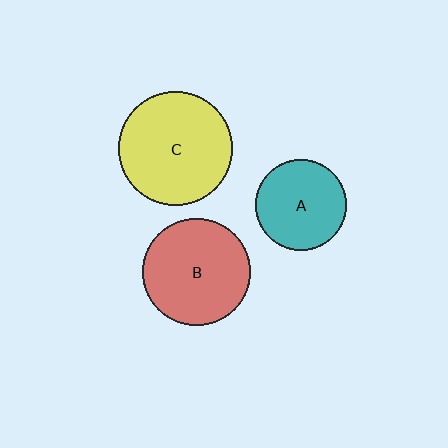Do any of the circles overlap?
No, none of the circles overlap.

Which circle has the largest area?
Circle C (yellow).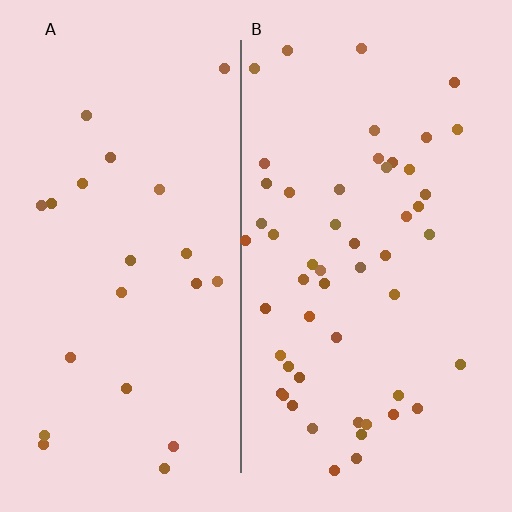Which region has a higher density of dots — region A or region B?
B (the right).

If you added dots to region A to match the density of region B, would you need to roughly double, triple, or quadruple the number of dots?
Approximately double.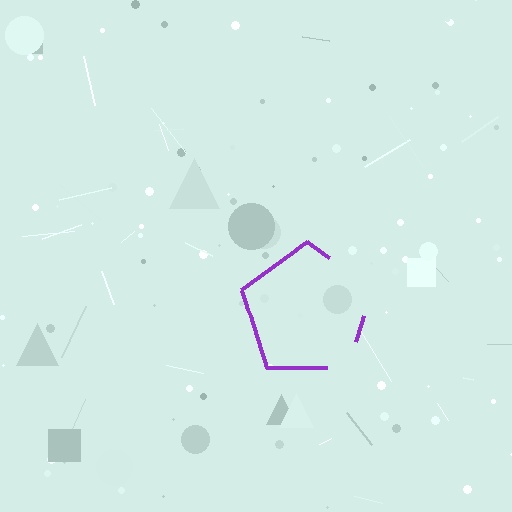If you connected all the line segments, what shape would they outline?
They would outline a pentagon.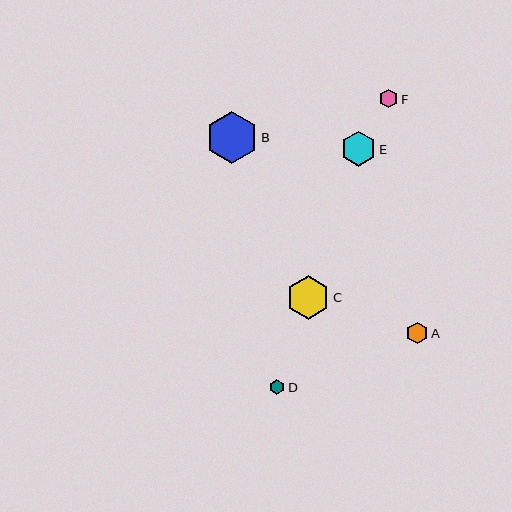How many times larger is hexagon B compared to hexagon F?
Hexagon B is approximately 2.8 times the size of hexagon F.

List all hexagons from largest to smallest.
From largest to smallest: B, C, E, A, F, D.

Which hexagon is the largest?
Hexagon B is the largest with a size of approximately 52 pixels.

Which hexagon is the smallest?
Hexagon D is the smallest with a size of approximately 15 pixels.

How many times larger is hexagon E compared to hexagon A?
Hexagon E is approximately 1.6 times the size of hexagon A.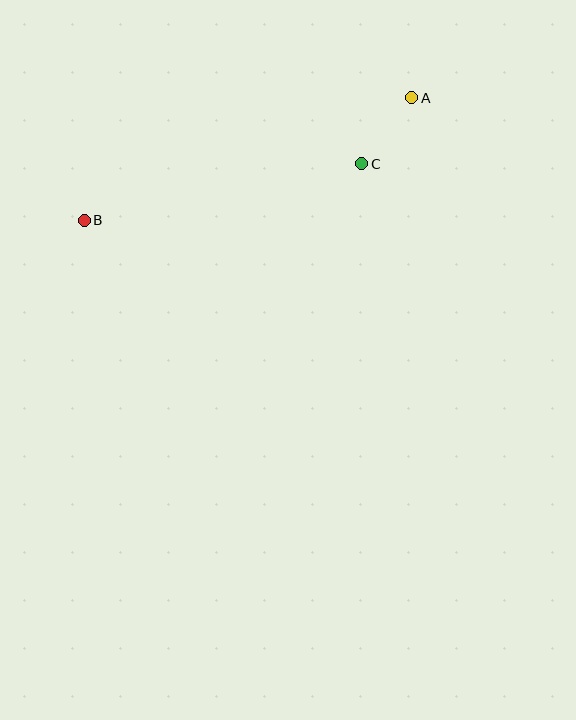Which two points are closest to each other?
Points A and C are closest to each other.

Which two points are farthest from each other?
Points A and B are farthest from each other.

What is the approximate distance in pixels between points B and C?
The distance between B and C is approximately 283 pixels.